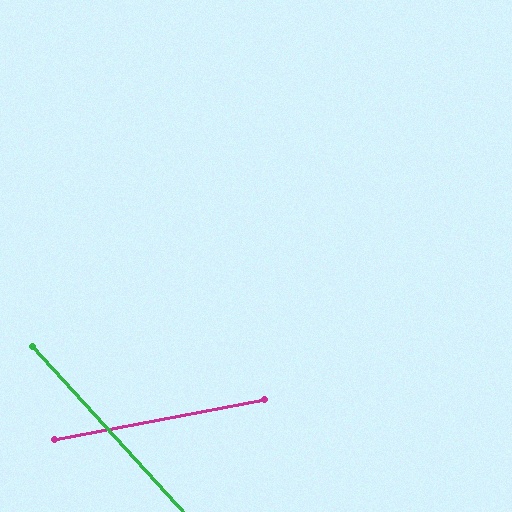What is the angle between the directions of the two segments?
Approximately 58 degrees.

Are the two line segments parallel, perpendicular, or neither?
Neither parallel nor perpendicular — they differ by about 58°.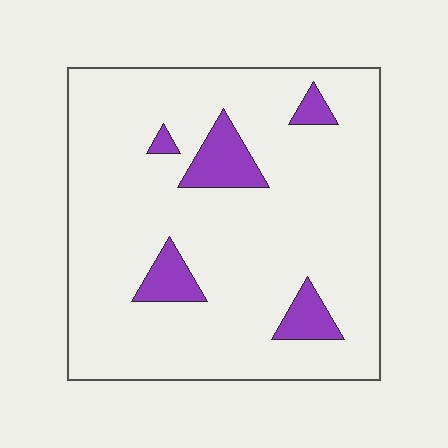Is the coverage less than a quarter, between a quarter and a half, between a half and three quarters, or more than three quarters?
Less than a quarter.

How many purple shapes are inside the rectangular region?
5.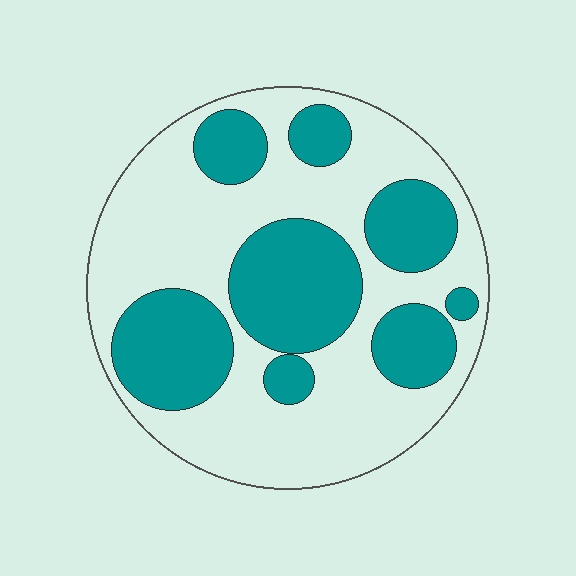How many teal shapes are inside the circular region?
8.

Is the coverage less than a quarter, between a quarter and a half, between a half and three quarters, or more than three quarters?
Between a quarter and a half.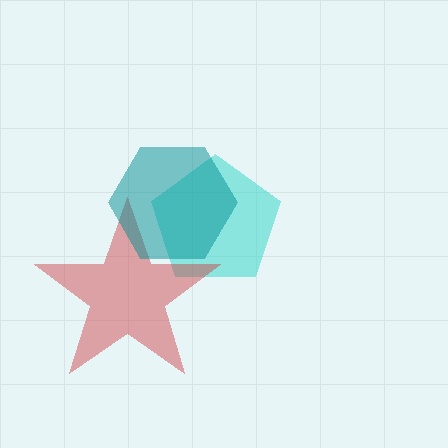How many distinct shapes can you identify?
There are 3 distinct shapes: a cyan pentagon, a red star, a teal hexagon.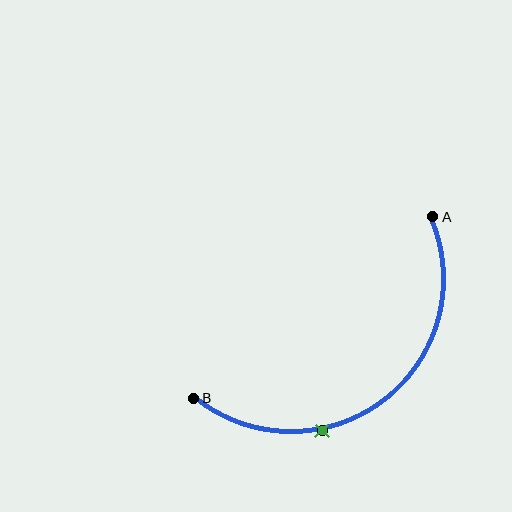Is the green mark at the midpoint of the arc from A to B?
No. The green mark lies on the arc but is closer to endpoint B. The arc midpoint would be at the point on the curve equidistant along the arc from both A and B.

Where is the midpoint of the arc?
The arc midpoint is the point on the curve farthest from the straight line joining A and B. It sits below and to the right of that line.